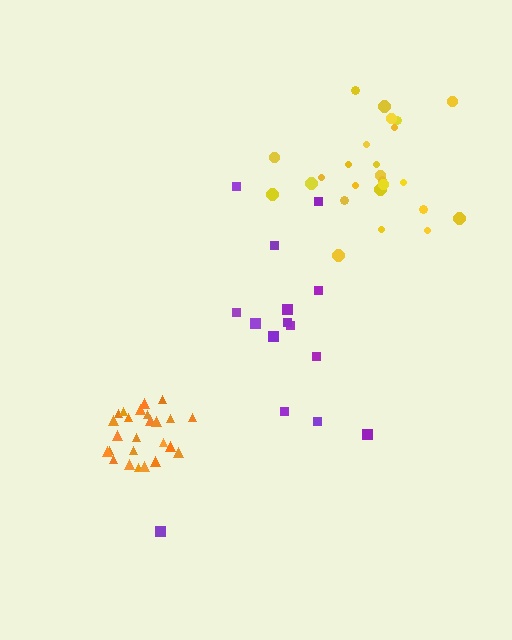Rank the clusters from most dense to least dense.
orange, yellow, purple.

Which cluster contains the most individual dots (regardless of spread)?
Orange (25).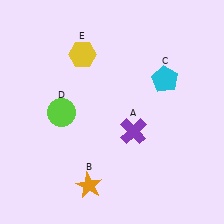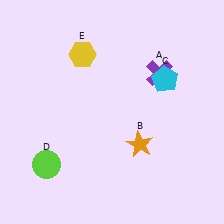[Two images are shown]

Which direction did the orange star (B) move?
The orange star (B) moved right.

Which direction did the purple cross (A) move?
The purple cross (A) moved up.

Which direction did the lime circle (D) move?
The lime circle (D) moved down.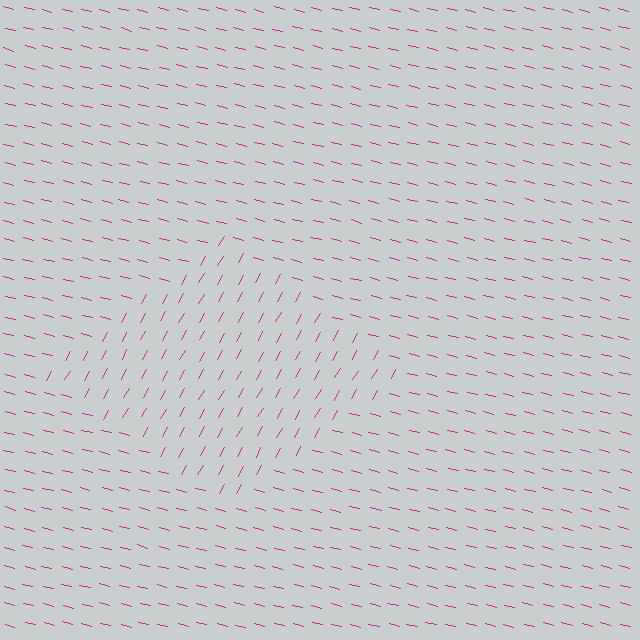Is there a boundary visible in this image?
Yes, there is a texture boundary formed by a change in line orientation.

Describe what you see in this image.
The image is filled with small magenta line segments. A diamond region in the image has lines oriented differently from the surrounding lines, creating a visible texture boundary.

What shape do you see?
I see a diamond.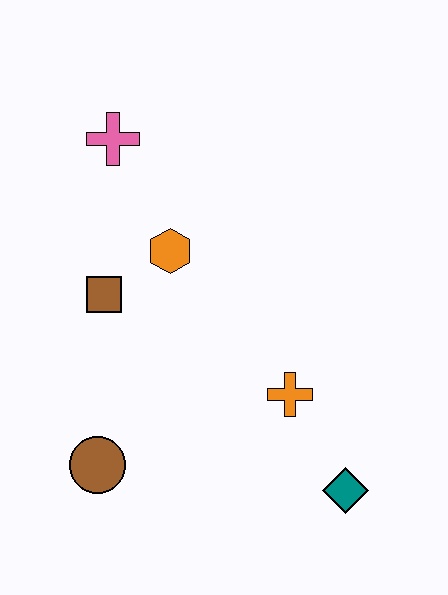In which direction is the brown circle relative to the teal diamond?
The brown circle is to the left of the teal diamond.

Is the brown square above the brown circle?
Yes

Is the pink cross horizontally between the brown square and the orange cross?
Yes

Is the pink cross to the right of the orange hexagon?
No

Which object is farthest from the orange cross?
The pink cross is farthest from the orange cross.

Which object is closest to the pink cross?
The orange hexagon is closest to the pink cross.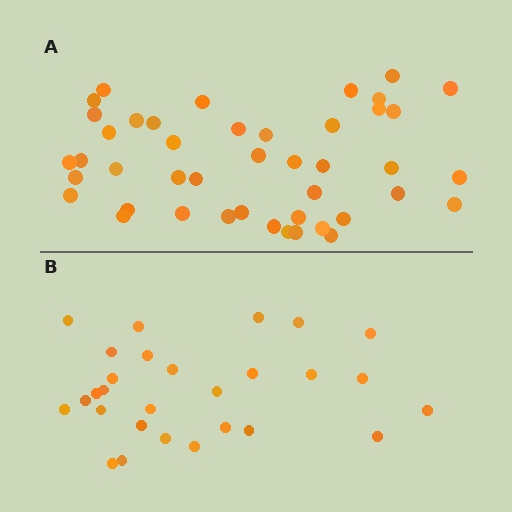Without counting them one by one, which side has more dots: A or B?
Region A (the top region) has more dots.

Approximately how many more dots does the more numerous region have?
Region A has approximately 15 more dots than region B.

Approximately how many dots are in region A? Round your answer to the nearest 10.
About 40 dots. (The exact count is 44, which rounds to 40.)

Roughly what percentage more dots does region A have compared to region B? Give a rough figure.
About 55% more.